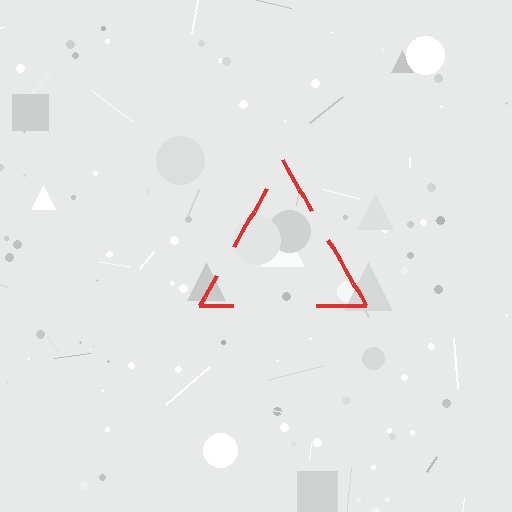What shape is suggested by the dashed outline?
The dashed outline suggests a triangle.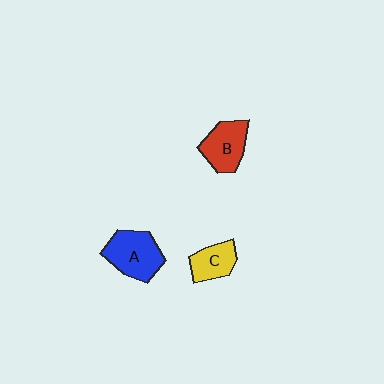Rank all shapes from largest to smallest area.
From largest to smallest: A (blue), B (red), C (yellow).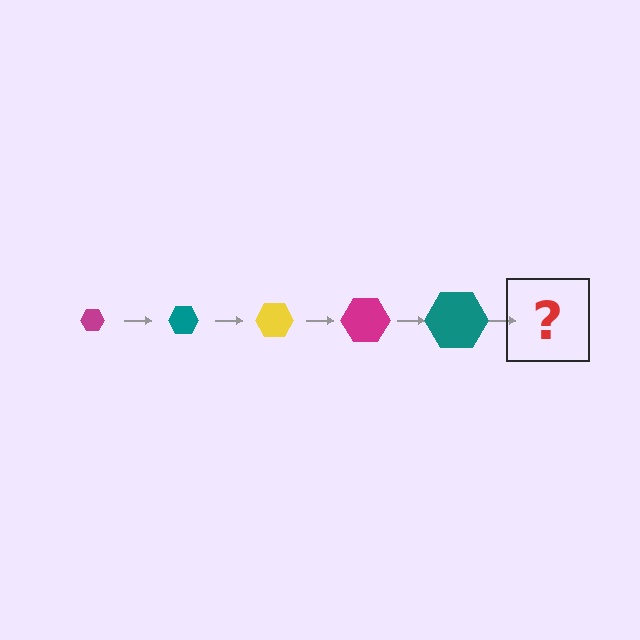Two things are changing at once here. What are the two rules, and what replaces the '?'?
The two rules are that the hexagon grows larger each step and the color cycles through magenta, teal, and yellow. The '?' should be a yellow hexagon, larger than the previous one.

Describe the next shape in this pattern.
It should be a yellow hexagon, larger than the previous one.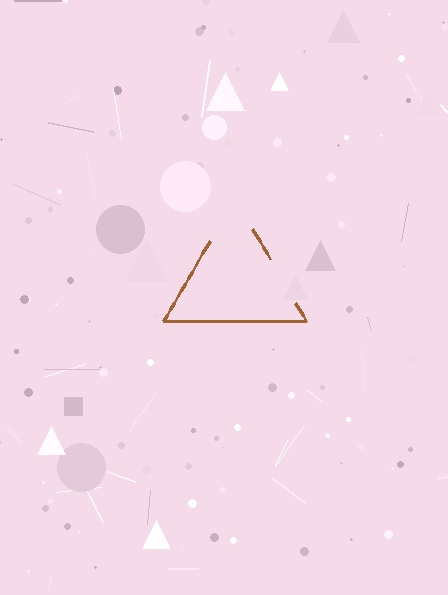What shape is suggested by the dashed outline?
The dashed outline suggests a triangle.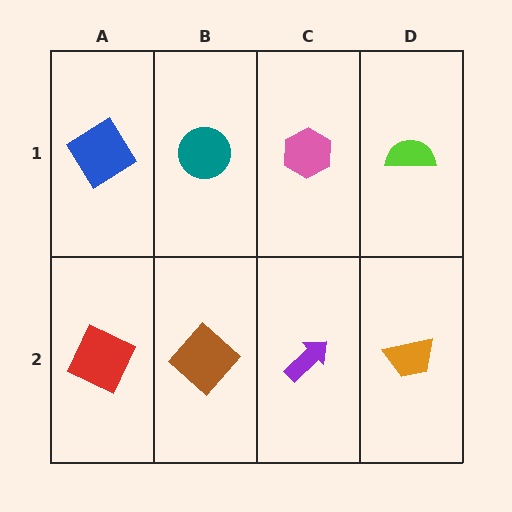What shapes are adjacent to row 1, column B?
A brown diamond (row 2, column B), a blue diamond (row 1, column A), a pink hexagon (row 1, column C).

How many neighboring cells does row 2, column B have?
3.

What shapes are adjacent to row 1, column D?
An orange trapezoid (row 2, column D), a pink hexagon (row 1, column C).